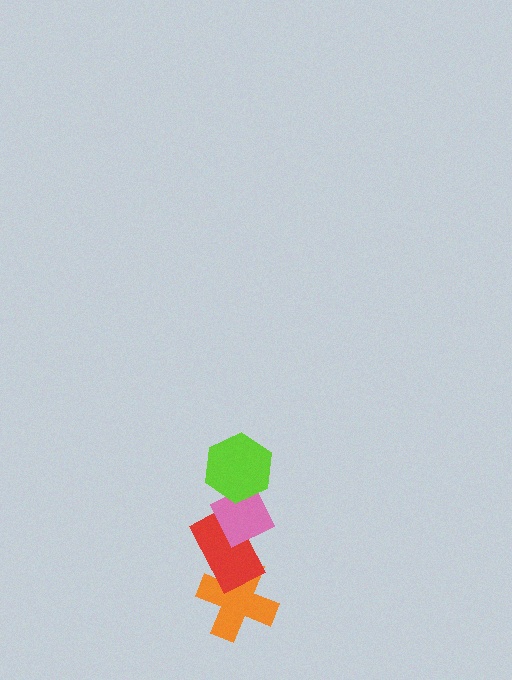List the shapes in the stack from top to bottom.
From top to bottom: the lime hexagon, the pink diamond, the red rectangle, the orange cross.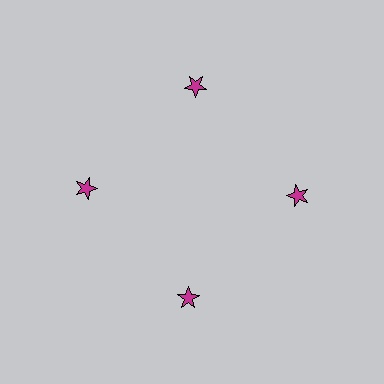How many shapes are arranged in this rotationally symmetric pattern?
There are 4 shapes, arranged in 4 groups of 1.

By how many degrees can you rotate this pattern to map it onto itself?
The pattern maps onto itself every 90 degrees of rotation.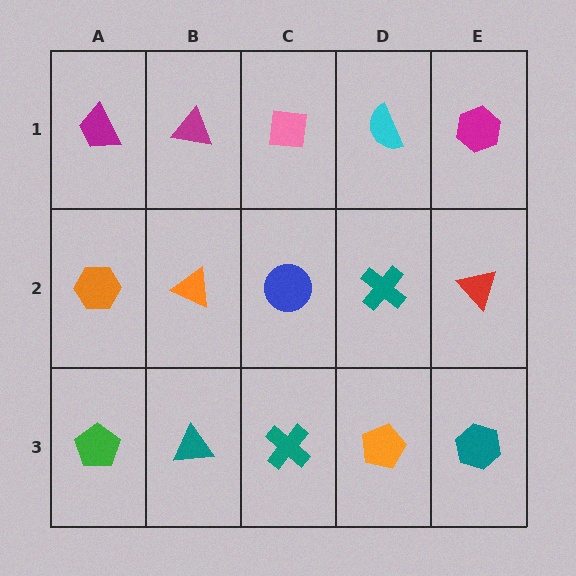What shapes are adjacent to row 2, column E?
A magenta hexagon (row 1, column E), a teal hexagon (row 3, column E), a teal cross (row 2, column D).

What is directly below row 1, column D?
A teal cross.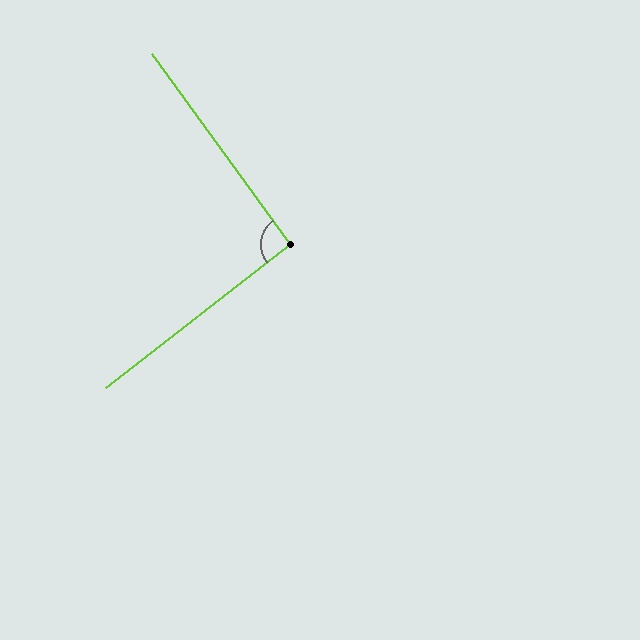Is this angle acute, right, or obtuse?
It is approximately a right angle.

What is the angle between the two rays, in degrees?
Approximately 92 degrees.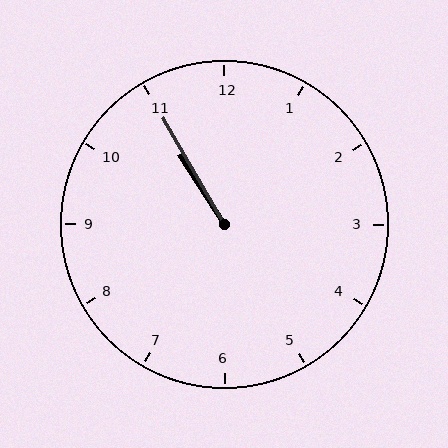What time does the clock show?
10:55.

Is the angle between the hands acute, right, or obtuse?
It is acute.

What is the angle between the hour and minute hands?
Approximately 2 degrees.